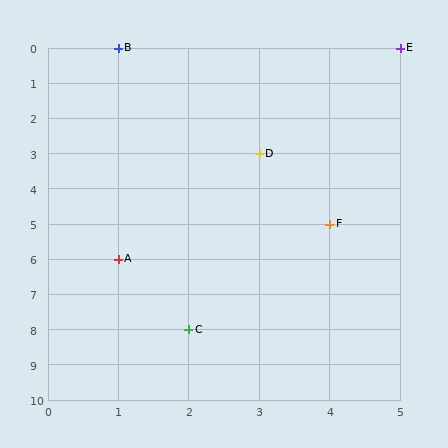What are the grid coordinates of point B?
Point B is at grid coordinates (1, 0).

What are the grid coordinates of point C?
Point C is at grid coordinates (2, 8).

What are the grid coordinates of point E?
Point E is at grid coordinates (5, 0).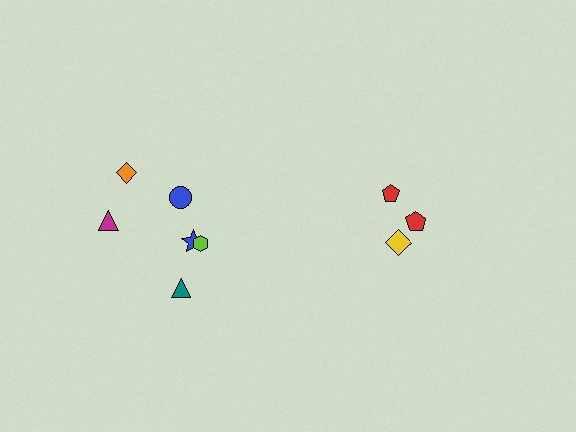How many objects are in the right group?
There are 3 objects.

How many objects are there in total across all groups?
There are 9 objects.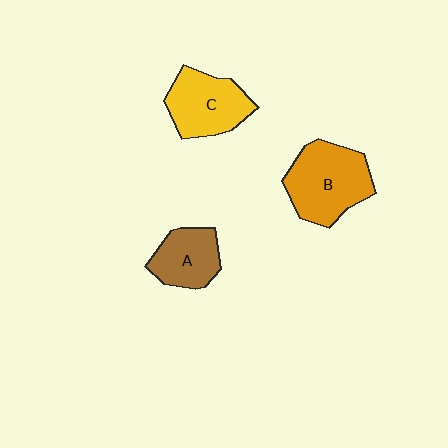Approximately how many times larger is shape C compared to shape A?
Approximately 1.3 times.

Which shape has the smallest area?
Shape A (brown).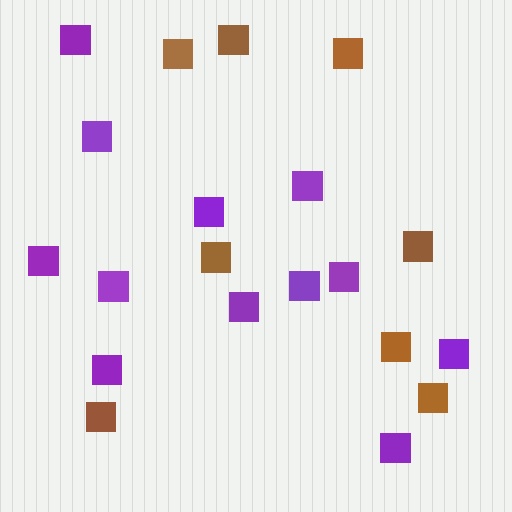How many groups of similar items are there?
There are 2 groups: one group of purple squares (12) and one group of brown squares (8).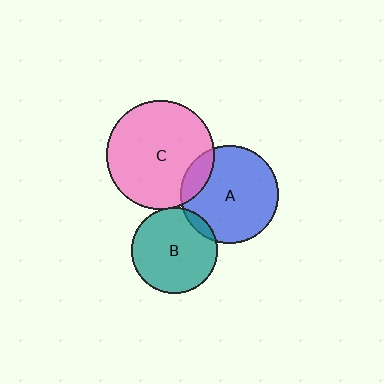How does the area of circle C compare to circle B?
Approximately 1.6 times.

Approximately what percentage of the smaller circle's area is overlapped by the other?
Approximately 10%.